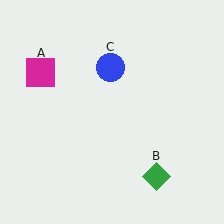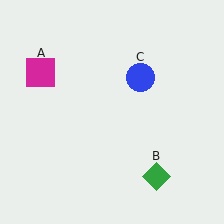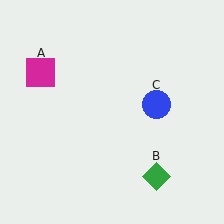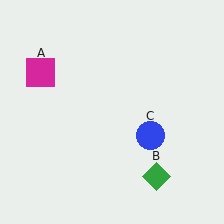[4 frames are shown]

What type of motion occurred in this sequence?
The blue circle (object C) rotated clockwise around the center of the scene.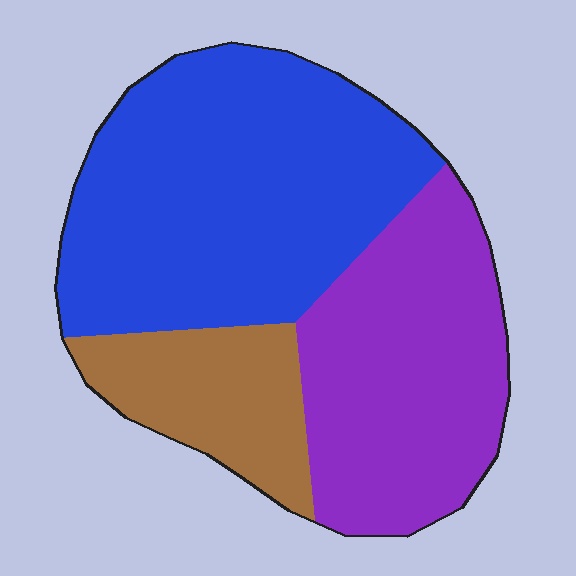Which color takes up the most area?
Blue, at roughly 50%.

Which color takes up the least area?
Brown, at roughly 15%.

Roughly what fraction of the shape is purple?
Purple covers about 35% of the shape.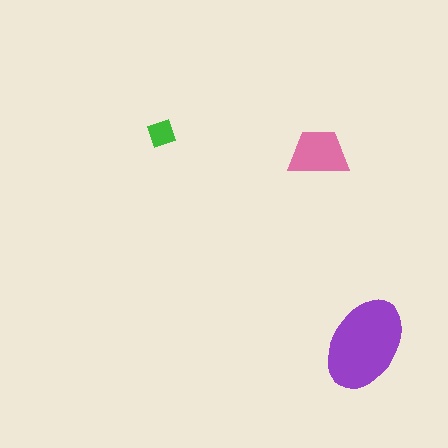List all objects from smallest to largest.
The green diamond, the pink trapezoid, the purple ellipse.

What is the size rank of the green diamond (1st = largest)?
3rd.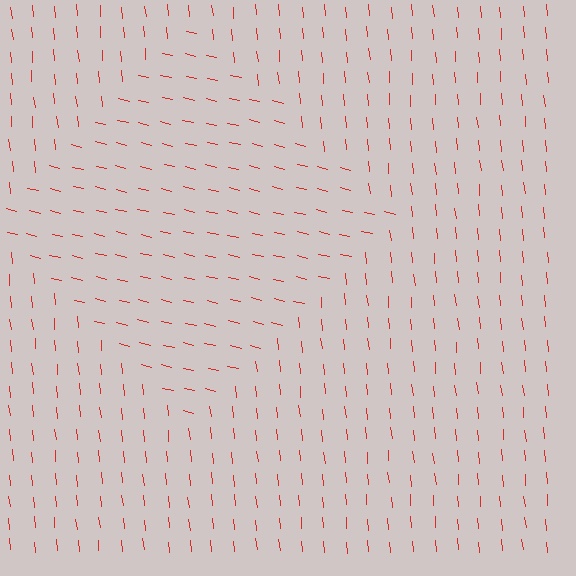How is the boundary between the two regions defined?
The boundary is defined purely by a change in line orientation (approximately 70 degrees difference). All lines are the same color and thickness.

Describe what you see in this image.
The image is filled with small red line segments. A diamond region in the image has lines oriented differently from the surrounding lines, creating a visible texture boundary.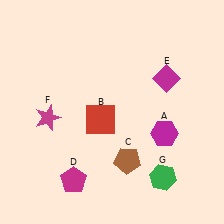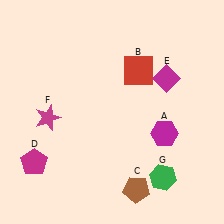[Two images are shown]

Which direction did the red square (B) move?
The red square (B) moved up.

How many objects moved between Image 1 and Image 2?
3 objects moved between the two images.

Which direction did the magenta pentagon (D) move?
The magenta pentagon (D) moved left.